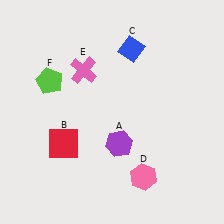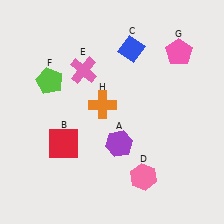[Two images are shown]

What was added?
A pink pentagon (G), an orange cross (H) were added in Image 2.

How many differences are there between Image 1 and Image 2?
There are 2 differences between the two images.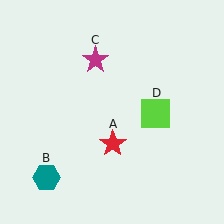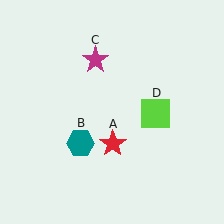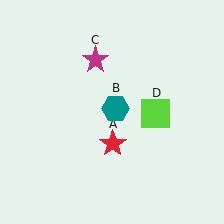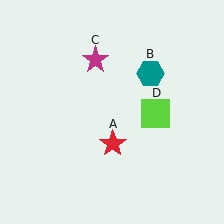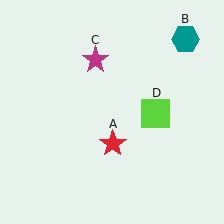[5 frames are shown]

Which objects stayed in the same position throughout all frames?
Red star (object A) and magenta star (object C) and lime square (object D) remained stationary.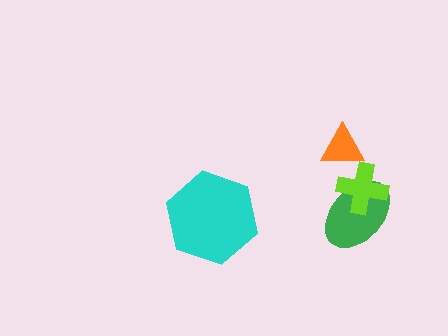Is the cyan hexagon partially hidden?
No, no other shape covers it.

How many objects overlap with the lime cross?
2 objects overlap with the lime cross.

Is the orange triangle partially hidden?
Yes, it is partially covered by another shape.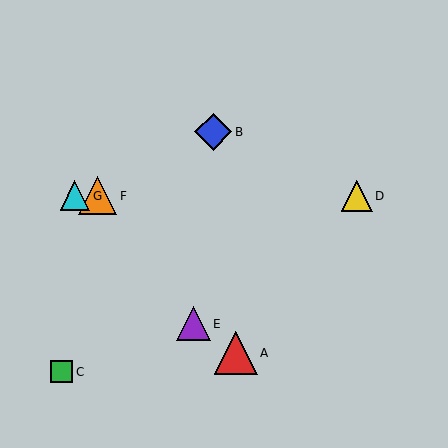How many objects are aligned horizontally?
3 objects (D, F, G) are aligned horizontally.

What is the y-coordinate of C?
Object C is at y≈372.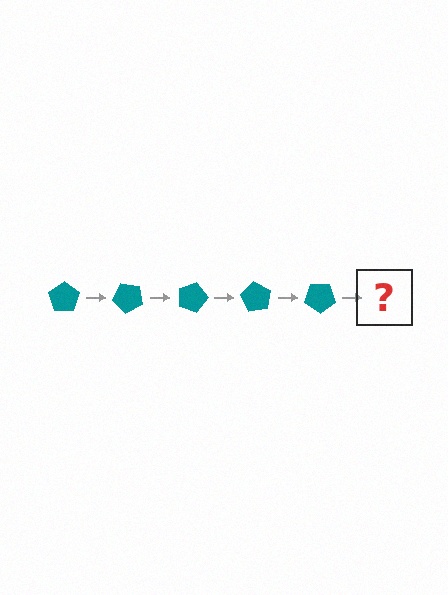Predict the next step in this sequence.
The next step is a teal pentagon rotated 225 degrees.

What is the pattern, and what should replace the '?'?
The pattern is that the pentagon rotates 45 degrees each step. The '?' should be a teal pentagon rotated 225 degrees.